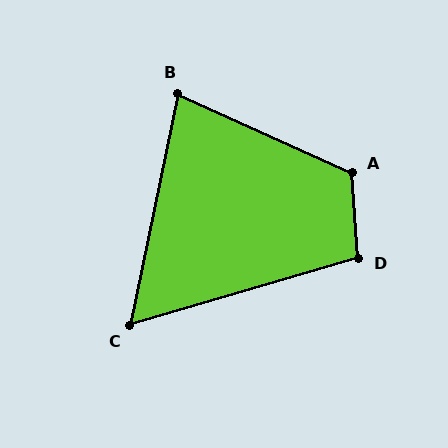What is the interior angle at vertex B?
Approximately 77 degrees (acute).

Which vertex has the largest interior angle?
A, at approximately 118 degrees.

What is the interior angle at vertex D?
Approximately 103 degrees (obtuse).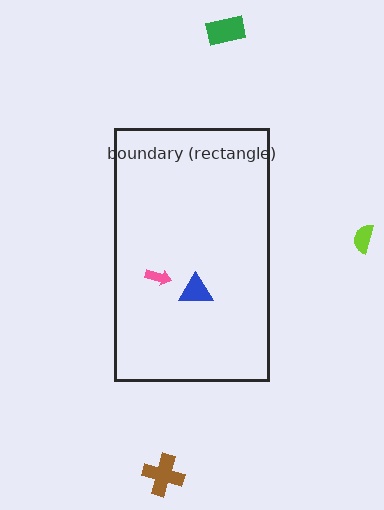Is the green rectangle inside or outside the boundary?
Outside.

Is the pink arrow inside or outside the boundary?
Inside.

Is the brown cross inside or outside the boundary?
Outside.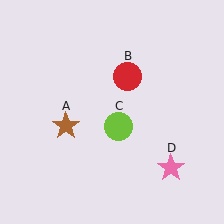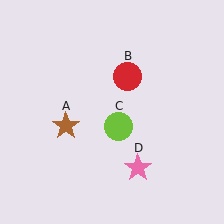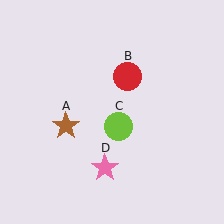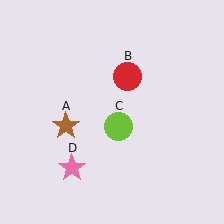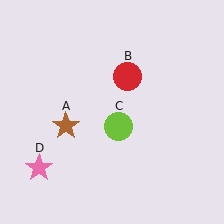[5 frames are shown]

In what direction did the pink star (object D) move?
The pink star (object D) moved left.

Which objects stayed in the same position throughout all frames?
Brown star (object A) and red circle (object B) and lime circle (object C) remained stationary.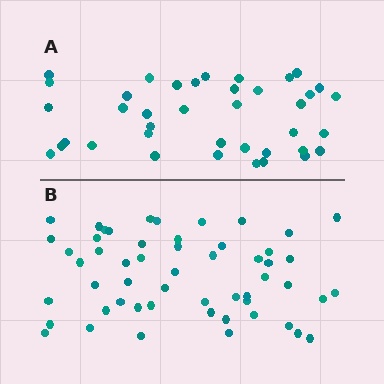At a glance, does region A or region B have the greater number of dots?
Region B (the bottom region) has more dots.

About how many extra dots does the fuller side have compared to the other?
Region B has approximately 15 more dots than region A.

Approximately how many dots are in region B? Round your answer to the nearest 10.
About 50 dots. (The exact count is 54, which rounds to 50.)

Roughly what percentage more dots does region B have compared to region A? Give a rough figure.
About 40% more.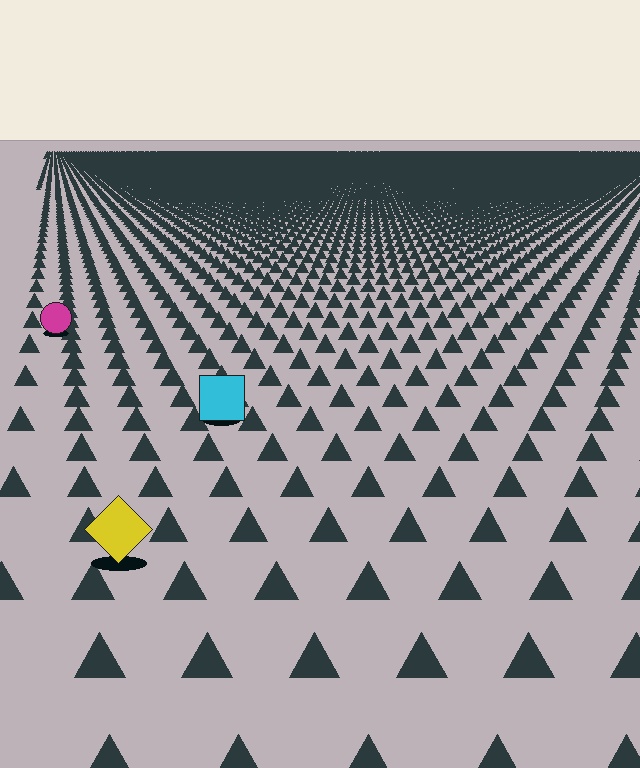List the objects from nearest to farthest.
From nearest to farthest: the yellow diamond, the cyan square, the magenta circle.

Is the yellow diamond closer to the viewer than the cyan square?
Yes. The yellow diamond is closer — you can tell from the texture gradient: the ground texture is coarser near it.